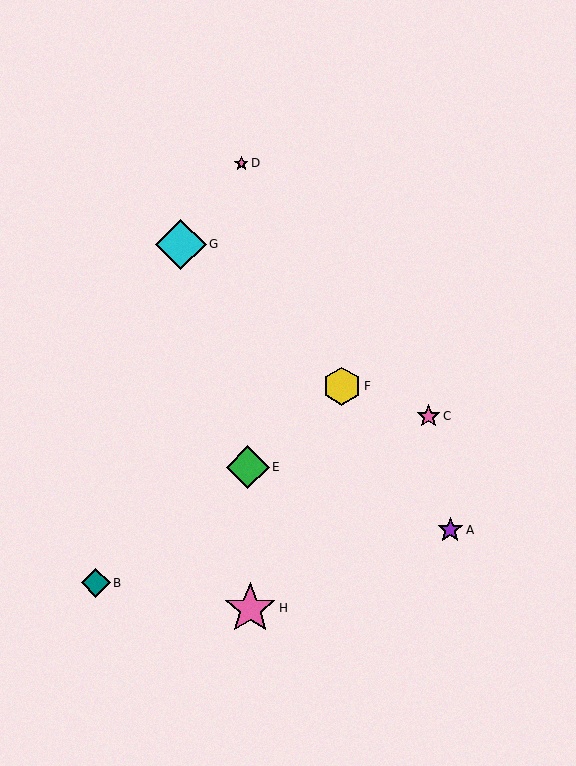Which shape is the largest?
The pink star (labeled H) is the largest.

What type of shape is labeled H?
Shape H is a pink star.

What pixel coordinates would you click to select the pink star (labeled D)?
Click at (241, 164) to select the pink star D.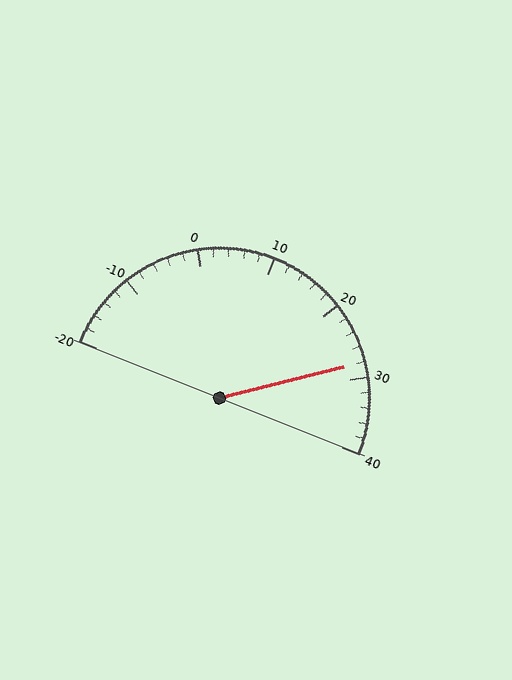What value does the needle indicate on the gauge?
The needle indicates approximately 28.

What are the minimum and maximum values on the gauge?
The gauge ranges from -20 to 40.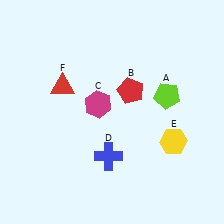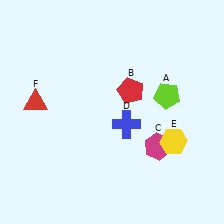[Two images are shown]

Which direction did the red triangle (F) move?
The red triangle (F) moved left.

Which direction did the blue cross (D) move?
The blue cross (D) moved up.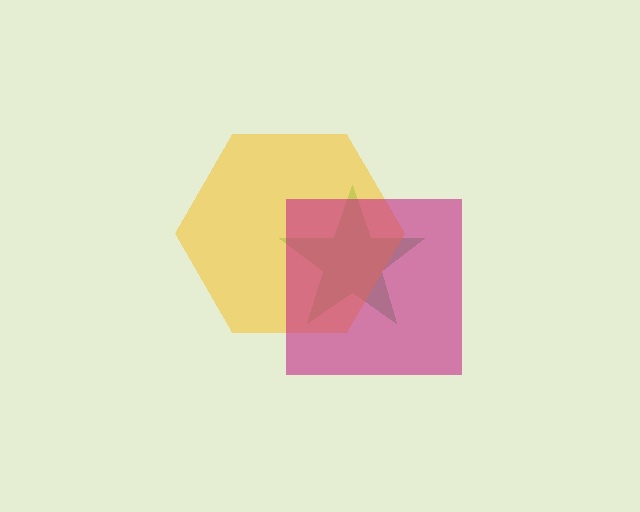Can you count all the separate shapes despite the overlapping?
Yes, there are 3 separate shapes.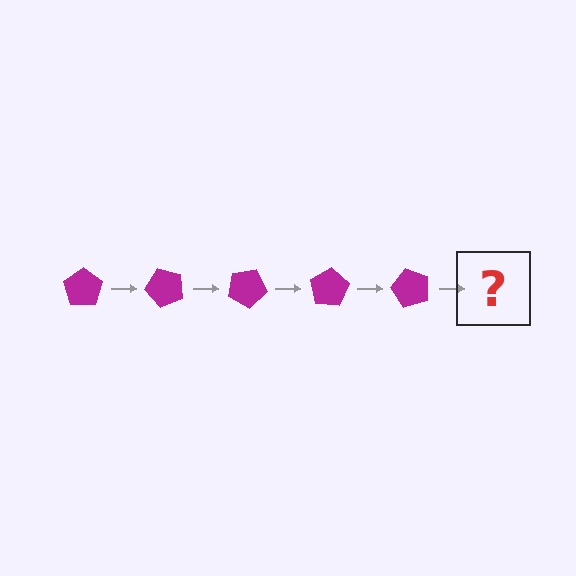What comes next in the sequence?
The next element should be a magenta pentagon rotated 250 degrees.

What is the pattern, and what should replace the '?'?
The pattern is that the pentagon rotates 50 degrees each step. The '?' should be a magenta pentagon rotated 250 degrees.